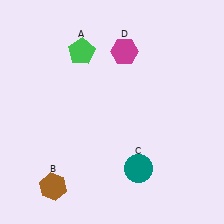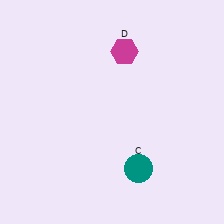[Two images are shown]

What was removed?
The brown hexagon (B), the green pentagon (A) were removed in Image 2.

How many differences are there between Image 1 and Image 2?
There are 2 differences between the two images.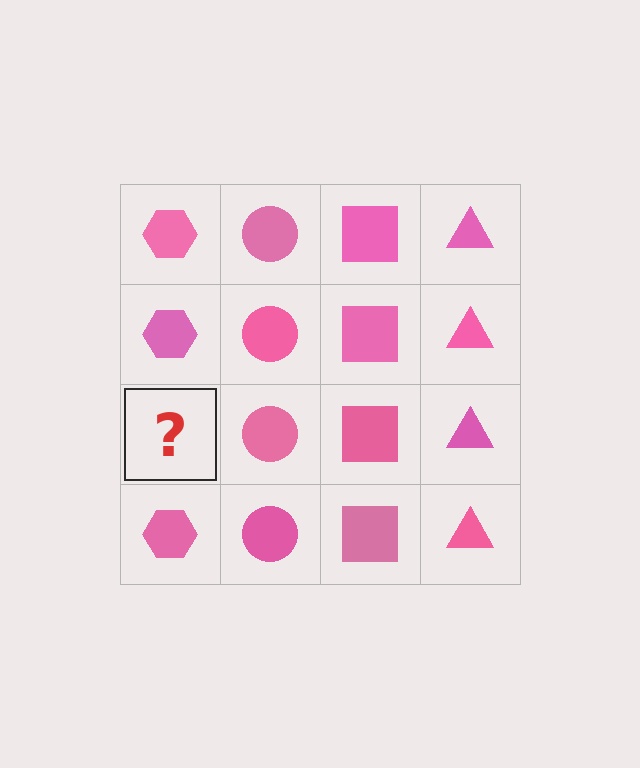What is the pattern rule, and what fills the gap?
The rule is that each column has a consistent shape. The gap should be filled with a pink hexagon.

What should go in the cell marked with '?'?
The missing cell should contain a pink hexagon.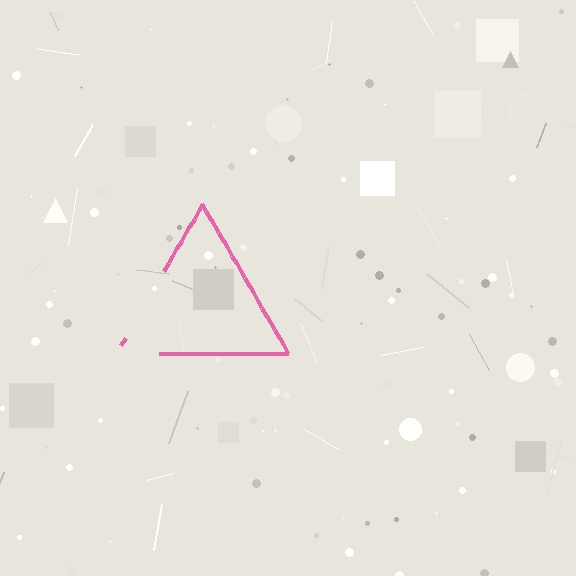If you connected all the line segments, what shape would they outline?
They would outline a triangle.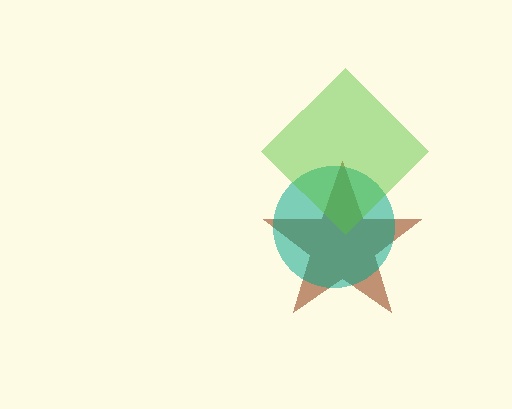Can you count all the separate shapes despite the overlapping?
Yes, there are 3 separate shapes.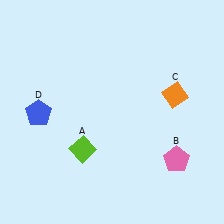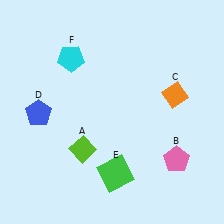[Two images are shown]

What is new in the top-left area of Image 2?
A cyan pentagon (F) was added in the top-left area of Image 2.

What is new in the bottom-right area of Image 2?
A green square (E) was added in the bottom-right area of Image 2.